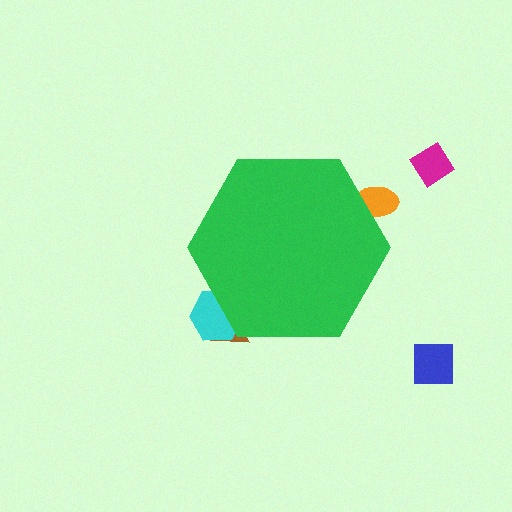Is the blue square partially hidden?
No, the blue square is fully visible.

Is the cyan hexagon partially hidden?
Yes, the cyan hexagon is partially hidden behind the green hexagon.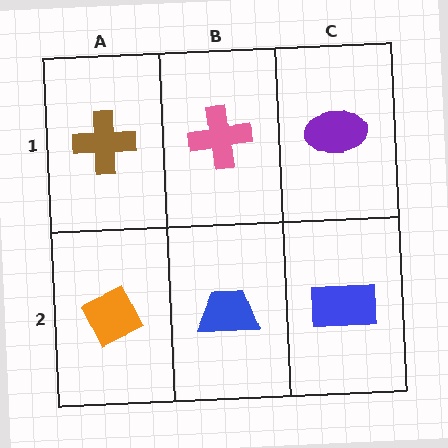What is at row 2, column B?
A blue trapezoid.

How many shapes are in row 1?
3 shapes.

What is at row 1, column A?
A brown cross.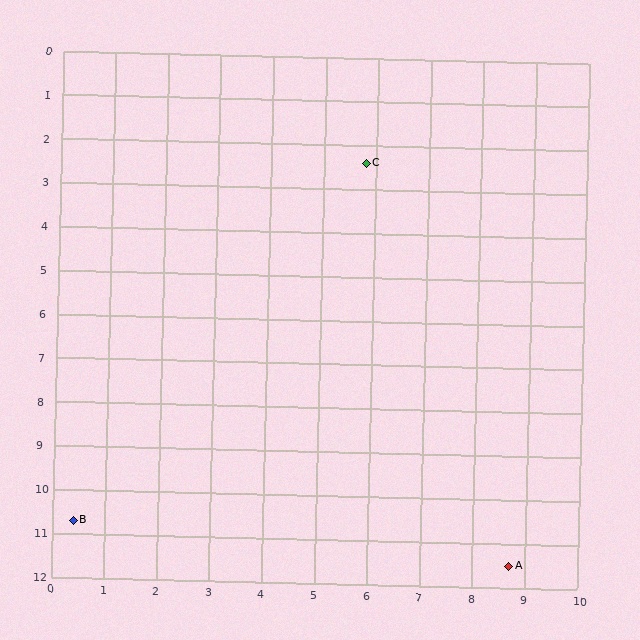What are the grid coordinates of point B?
Point B is at approximately (0.4, 10.7).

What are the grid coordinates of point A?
Point A is at approximately (8.7, 11.5).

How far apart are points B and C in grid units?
Points B and C are about 9.9 grid units apart.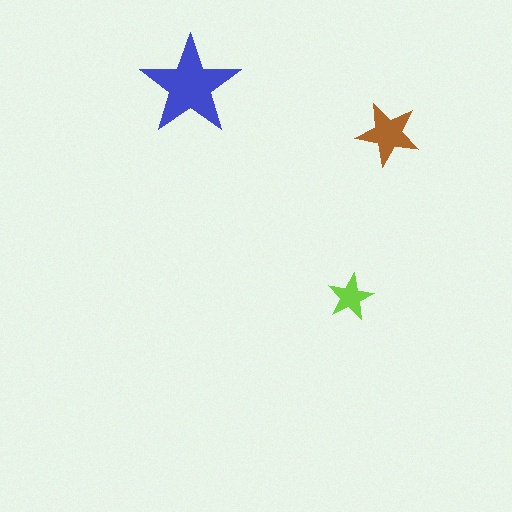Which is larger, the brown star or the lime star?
The brown one.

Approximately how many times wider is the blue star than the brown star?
About 1.5 times wider.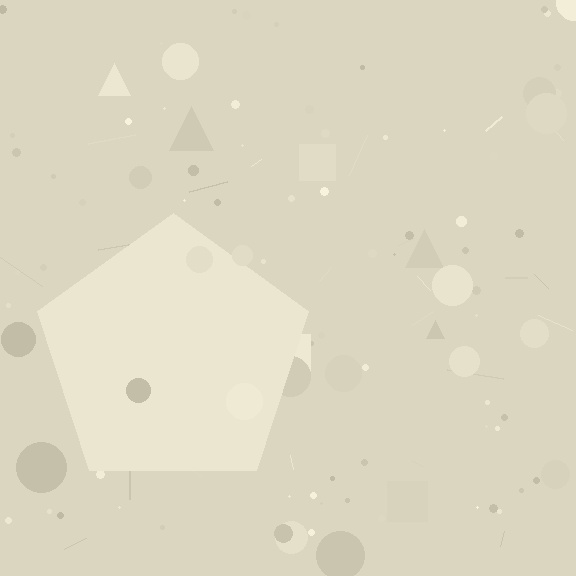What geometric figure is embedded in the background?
A pentagon is embedded in the background.